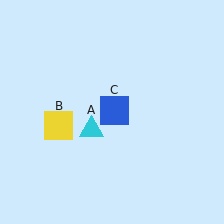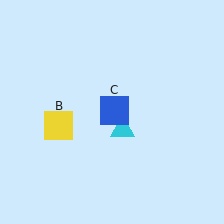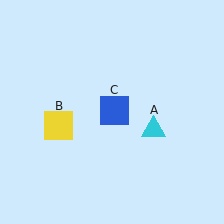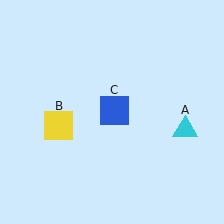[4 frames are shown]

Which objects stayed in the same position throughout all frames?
Yellow square (object B) and blue square (object C) remained stationary.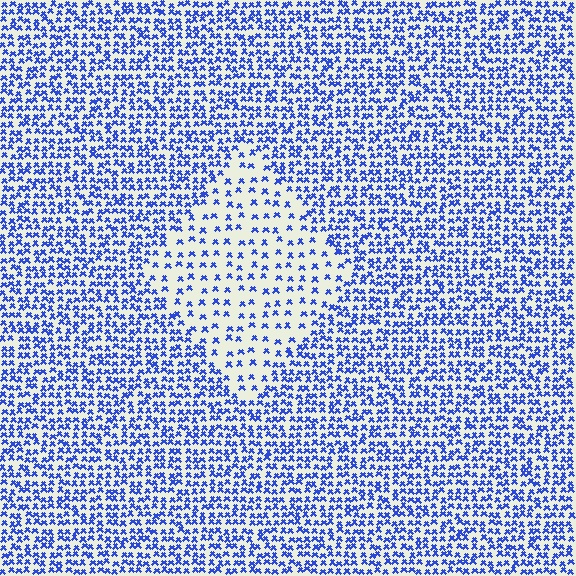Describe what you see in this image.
The image contains small blue elements arranged at two different densities. A diamond-shaped region is visible where the elements are less densely packed than the surrounding area.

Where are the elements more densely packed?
The elements are more densely packed outside the diamond boundary.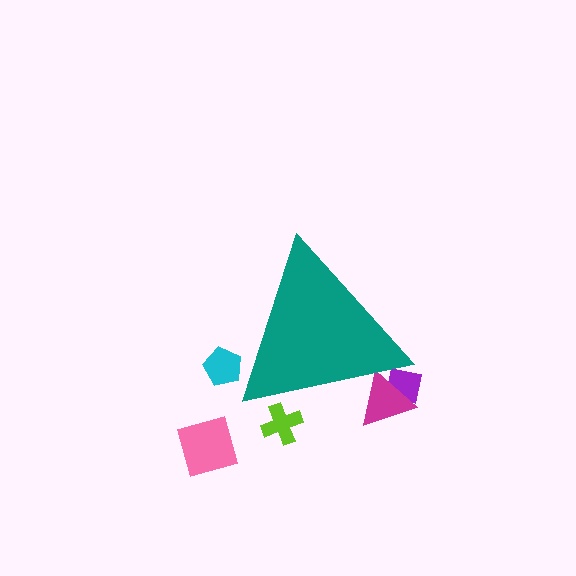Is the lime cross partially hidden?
Yes, the lime cross is partially hidden behind the teal triangle.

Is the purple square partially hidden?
Yes, the purple square is partially hidden behind the teal triangle.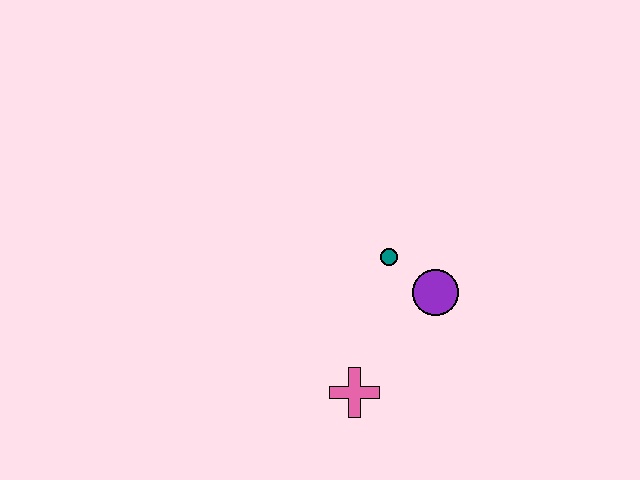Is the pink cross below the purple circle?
Yes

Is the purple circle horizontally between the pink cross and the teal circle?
No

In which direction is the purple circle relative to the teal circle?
The purple circle is to the right of the teal circle.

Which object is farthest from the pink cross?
The teal circle is farthest from the pink cross.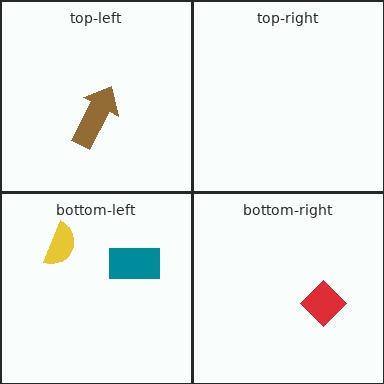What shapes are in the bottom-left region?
The yellow semicircle, the teal rectangle.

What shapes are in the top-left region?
The brown arrow.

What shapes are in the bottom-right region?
The red diamond.